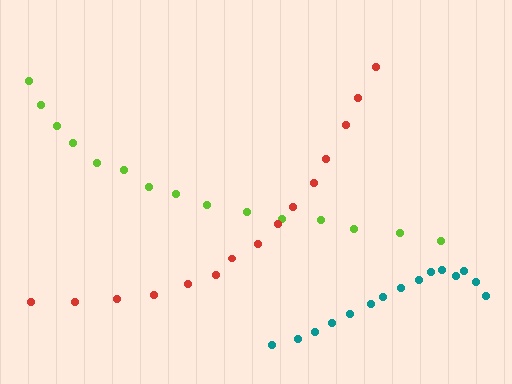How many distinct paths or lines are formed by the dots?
There are 3 distinct paths.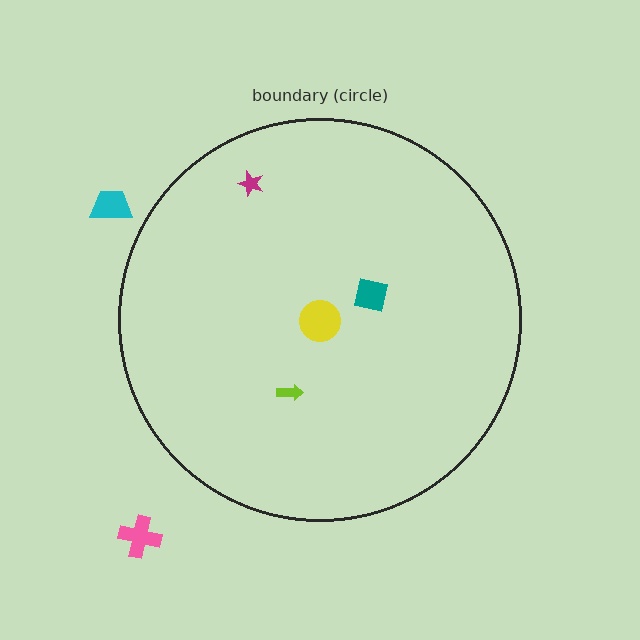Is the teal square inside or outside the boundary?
Inside.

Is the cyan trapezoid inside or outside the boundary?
Outside.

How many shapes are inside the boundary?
4 inside, 2 outside.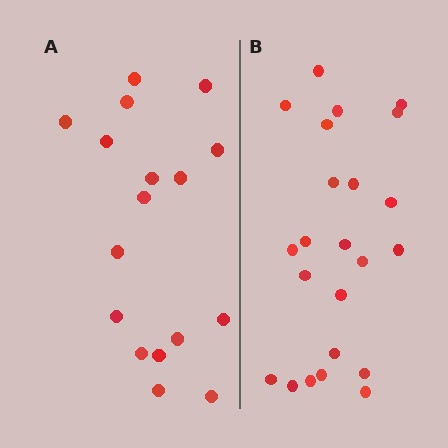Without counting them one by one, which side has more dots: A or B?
Region B (the right region) has more dots.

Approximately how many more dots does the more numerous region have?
Region B has about 6 more dots than region A.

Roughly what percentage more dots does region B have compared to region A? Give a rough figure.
About 35% more.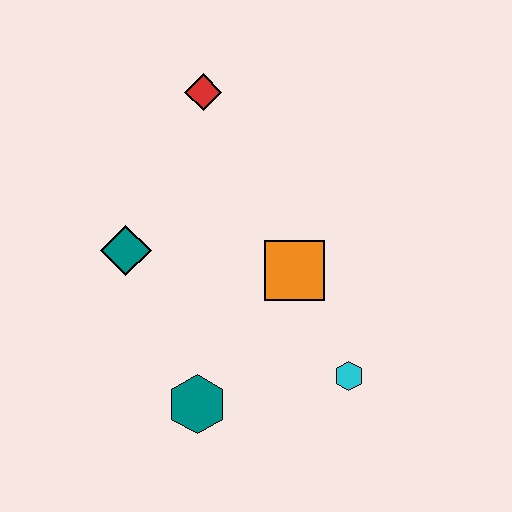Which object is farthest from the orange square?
The red diamond is farthest from the orange square.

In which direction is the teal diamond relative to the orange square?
The teal diamond is to the left of the orange square.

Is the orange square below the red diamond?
Yes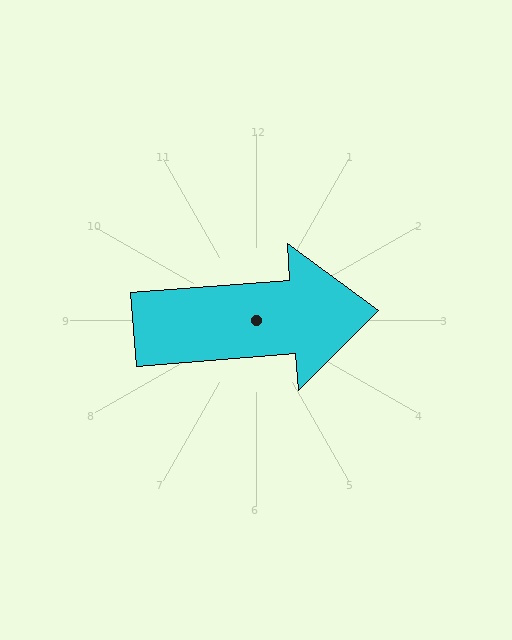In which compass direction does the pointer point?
East.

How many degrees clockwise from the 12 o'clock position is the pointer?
Approximately 86 degrees.